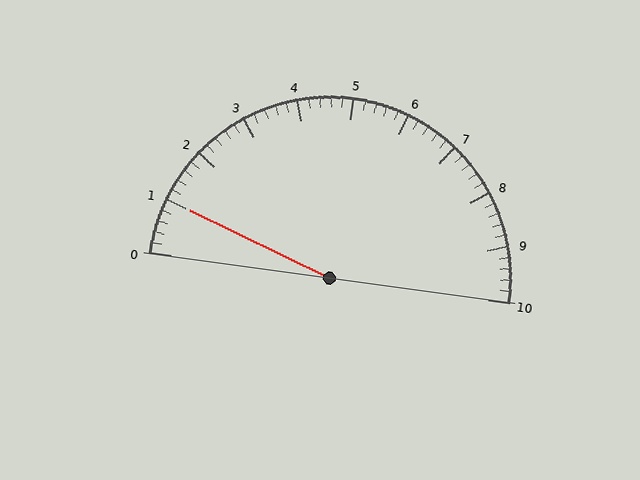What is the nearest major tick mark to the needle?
The nearest major tick mark is 1.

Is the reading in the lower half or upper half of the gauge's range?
The reading is in the lower half of the range (0 to 10).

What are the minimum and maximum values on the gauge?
The gauge ranges from 0 to 10.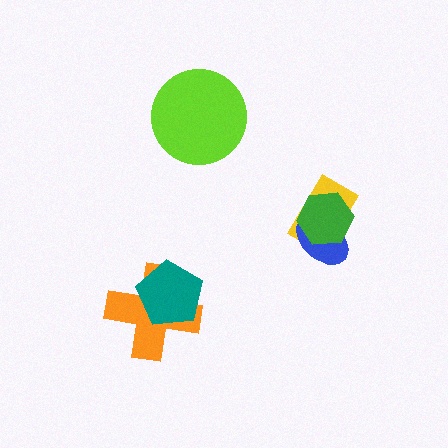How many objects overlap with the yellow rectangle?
2 objects overlap with the yellow rectangle.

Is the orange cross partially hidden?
Yes, it is partially covered by another shape.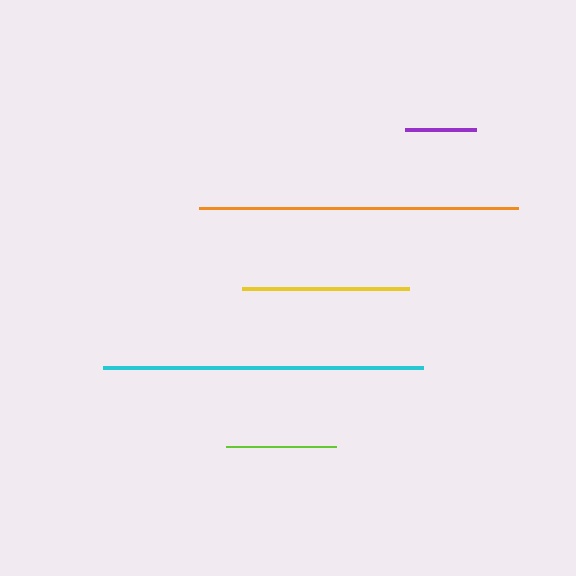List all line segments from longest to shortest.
From longest to shortest: cyan, orange, yellow, lime, purple.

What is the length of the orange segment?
The orange segment is approximately 319 pixels long.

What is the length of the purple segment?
The purple segment is approximately 71 pixels long.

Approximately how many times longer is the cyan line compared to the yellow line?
The cyan line is approximately 1.9 times the length of the yellow line.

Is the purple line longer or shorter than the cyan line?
The cyan line is longer than the purple line.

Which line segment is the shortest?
The purple line is the shortest at approximately 71 pixels.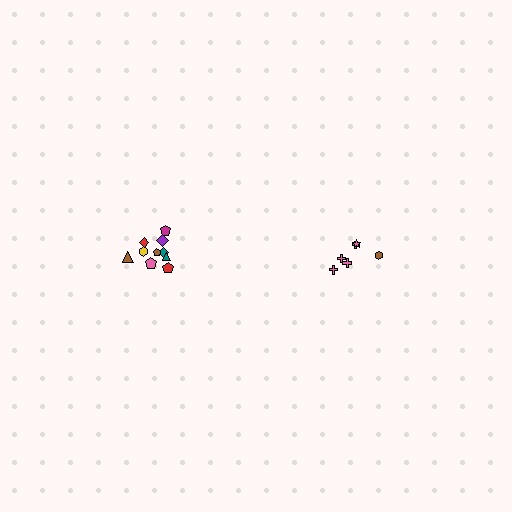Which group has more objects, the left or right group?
The left group.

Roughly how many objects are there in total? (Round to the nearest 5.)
Roughly 15 objects in total.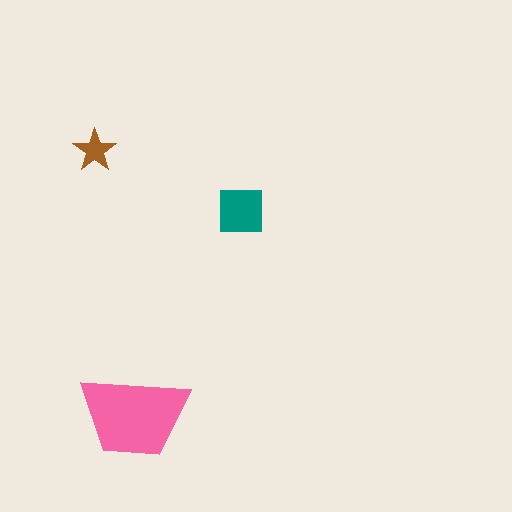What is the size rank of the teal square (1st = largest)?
2nd.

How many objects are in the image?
There are 3 objects in the image.